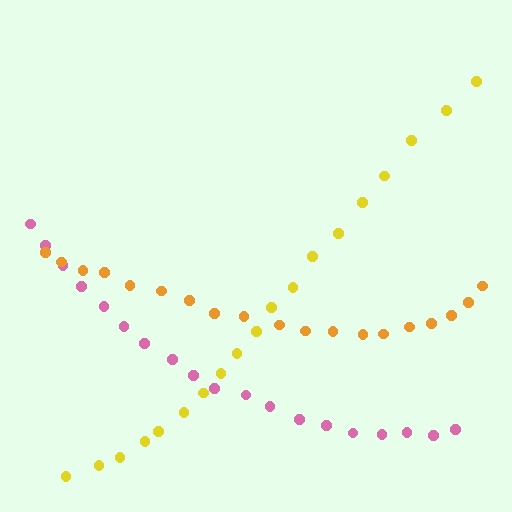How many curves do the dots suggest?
There are 3 distinct paths.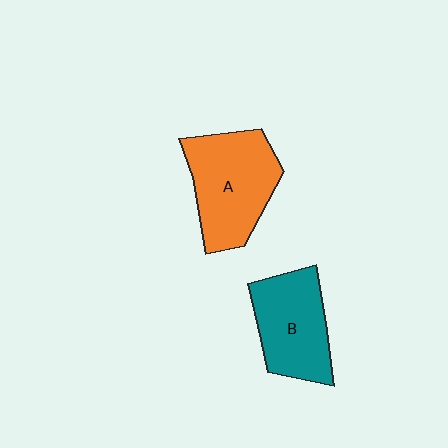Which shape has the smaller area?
Shape B (teal).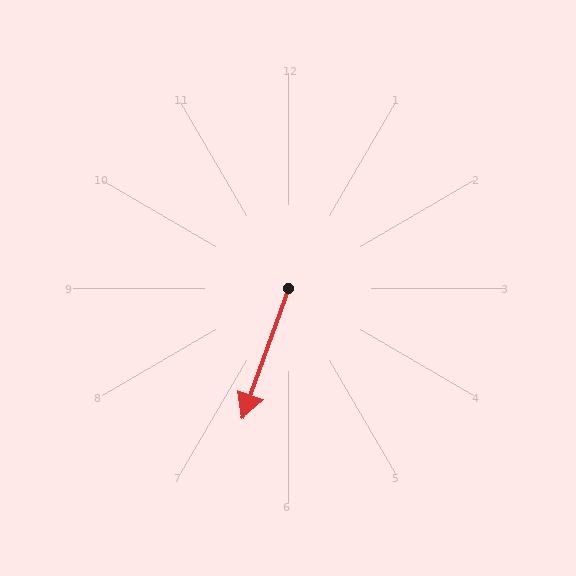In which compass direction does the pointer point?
South.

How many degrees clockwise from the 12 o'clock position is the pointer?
Approximately 199 degrees.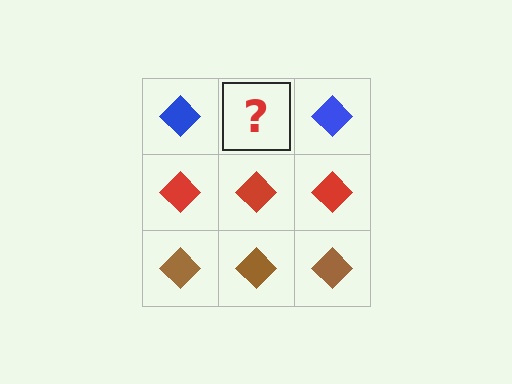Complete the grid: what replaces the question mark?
The question mark should be replaced with a blue diamond.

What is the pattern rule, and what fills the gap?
The rule is that each row has a consistent color. The gap should be filled with a blue diamond.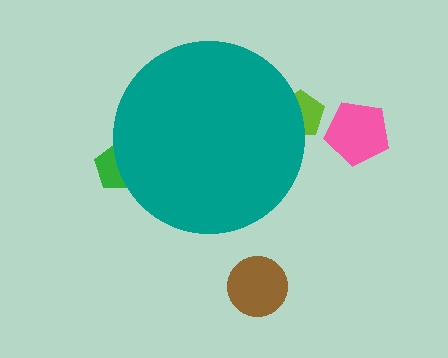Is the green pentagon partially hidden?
Yes, the green pentagon is partially hidden behind the teal circle.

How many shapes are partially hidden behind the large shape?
2 shapes are partially hidden.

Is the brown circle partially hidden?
No, the brown circle is fully visible.